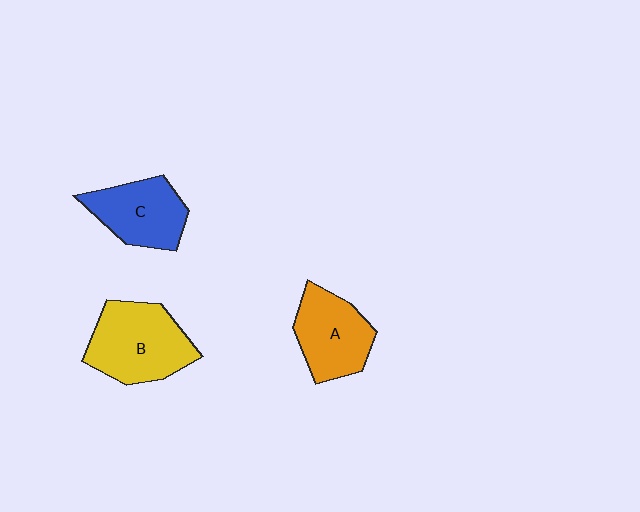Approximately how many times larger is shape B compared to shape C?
Approximately 1.3 times.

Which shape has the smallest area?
Shape C (blue).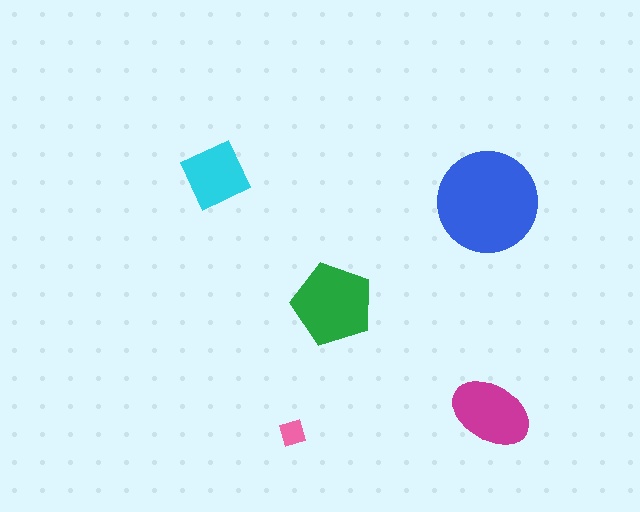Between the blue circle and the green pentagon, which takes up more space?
The blue circle.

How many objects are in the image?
There are 5 objects in the image.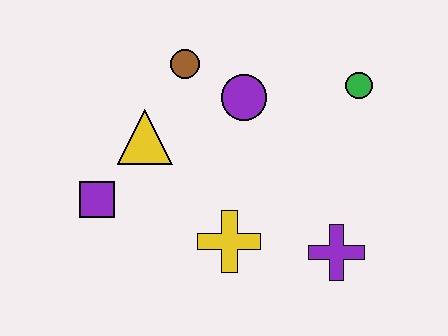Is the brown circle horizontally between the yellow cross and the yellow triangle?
Yes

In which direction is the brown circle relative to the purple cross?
The brown circle is above the purple cross.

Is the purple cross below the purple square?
Yes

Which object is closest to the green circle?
The purple circle is closest to the green circle.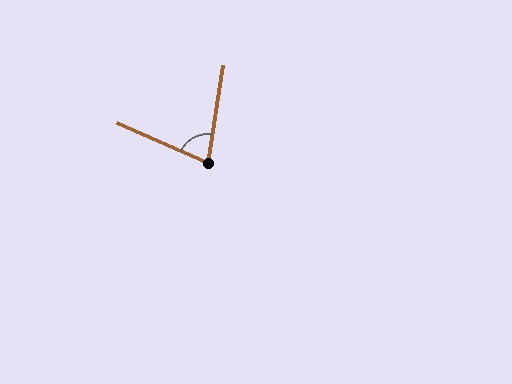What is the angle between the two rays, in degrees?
Approximately 75 degrees.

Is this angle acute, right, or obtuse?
It is acute.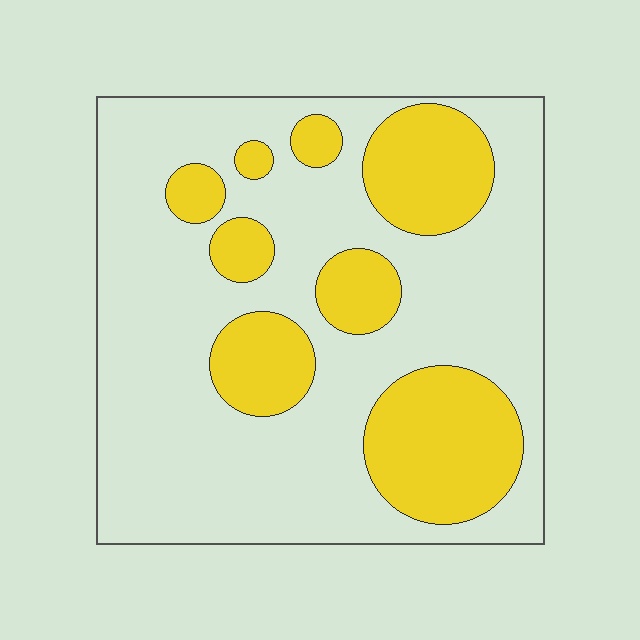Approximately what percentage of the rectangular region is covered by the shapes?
Approximately 30%.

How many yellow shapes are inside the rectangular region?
8.